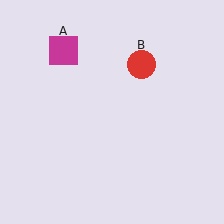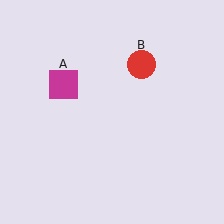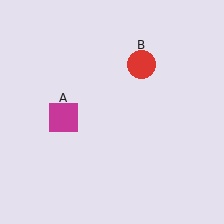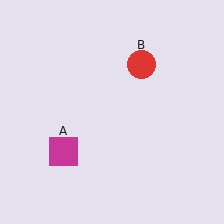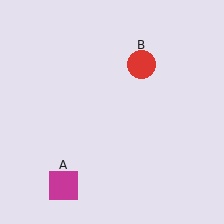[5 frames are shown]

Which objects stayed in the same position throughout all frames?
Red circle (object B) remained stationary.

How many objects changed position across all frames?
1 object changed position: magenta square (object A).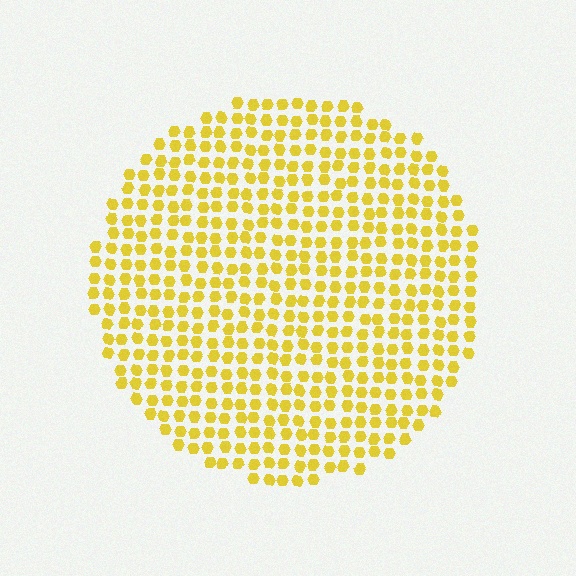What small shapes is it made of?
It is made of small hexagons.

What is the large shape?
The large shape is a circle.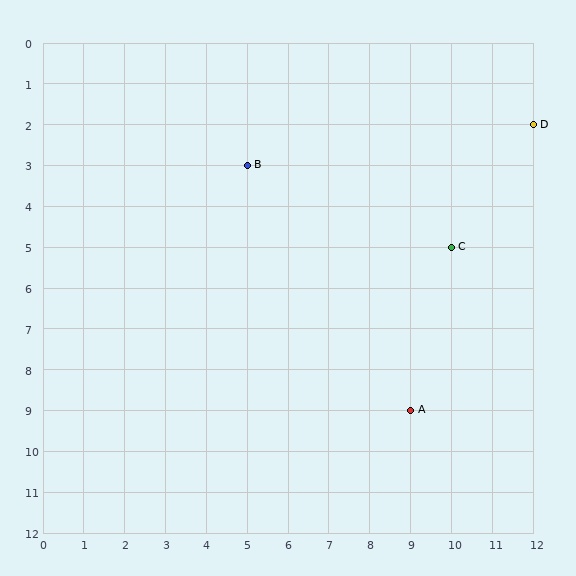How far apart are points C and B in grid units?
Points C and B are 5 columns and 2 rows apart (about 5.4 grid units diagonally).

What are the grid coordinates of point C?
Point C is at grid coordinates (10, 5).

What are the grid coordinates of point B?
Point B is at grid coordinates (5, 3).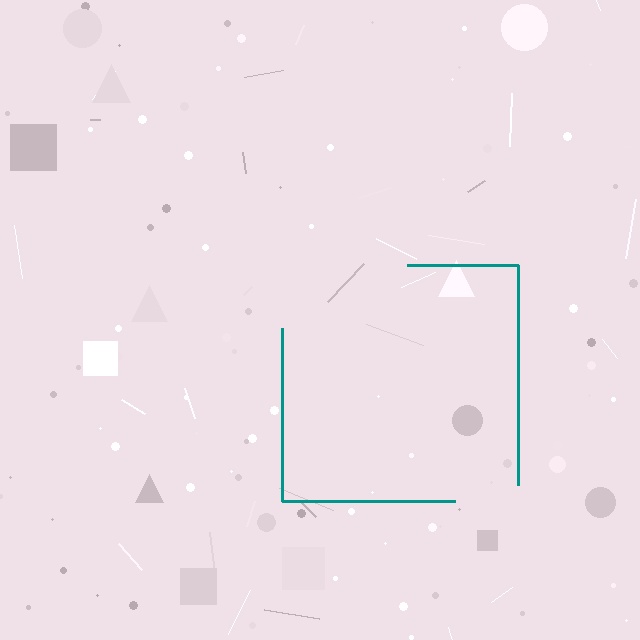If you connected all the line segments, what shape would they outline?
They would outline a square.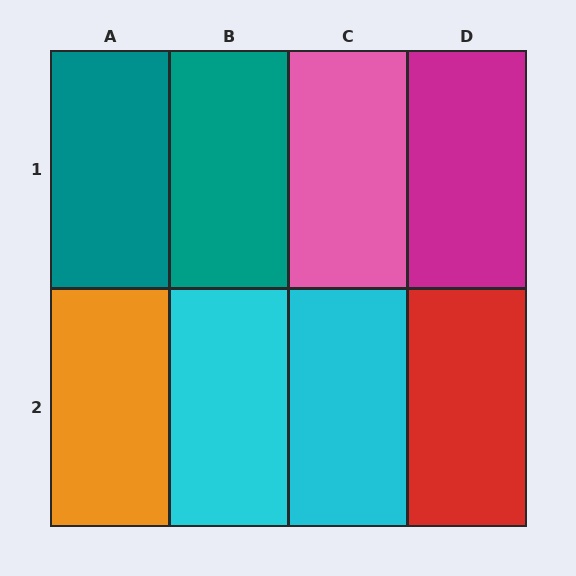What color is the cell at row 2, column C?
Cyan.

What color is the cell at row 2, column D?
Red.